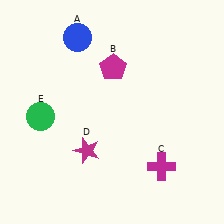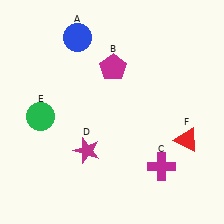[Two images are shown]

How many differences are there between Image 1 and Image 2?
There is 1 difference between the two images.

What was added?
A red triangle (F) was added in Image 2.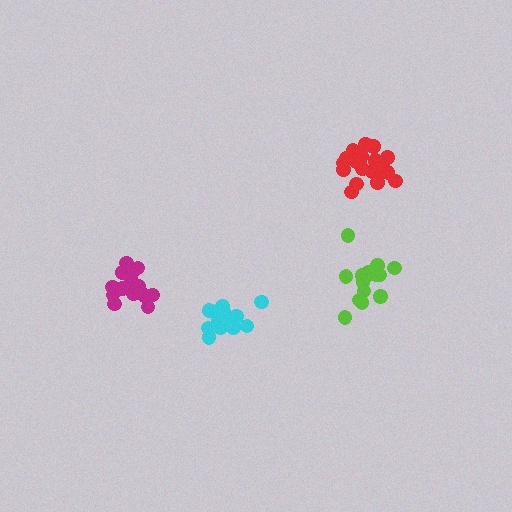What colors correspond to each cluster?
The clusters are colored: magenta, lime, cyan, red.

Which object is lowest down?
The cyan cluster is bottommost.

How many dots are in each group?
Group 1: 20 dots, Group 2: 15 dots, Group 3: 18 dots, Group 4: 21 dots (74 total).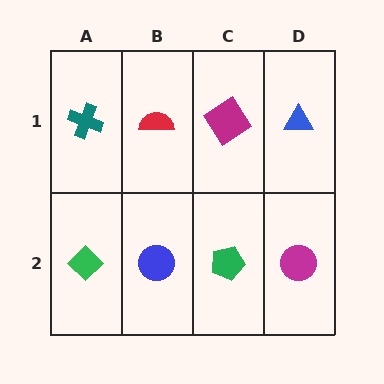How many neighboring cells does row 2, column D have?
2.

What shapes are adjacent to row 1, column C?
A green pentagon (row 2, column C), a red semicircle (row 1, column B), a blue triangle (row 1, column D).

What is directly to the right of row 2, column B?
A green pentagon.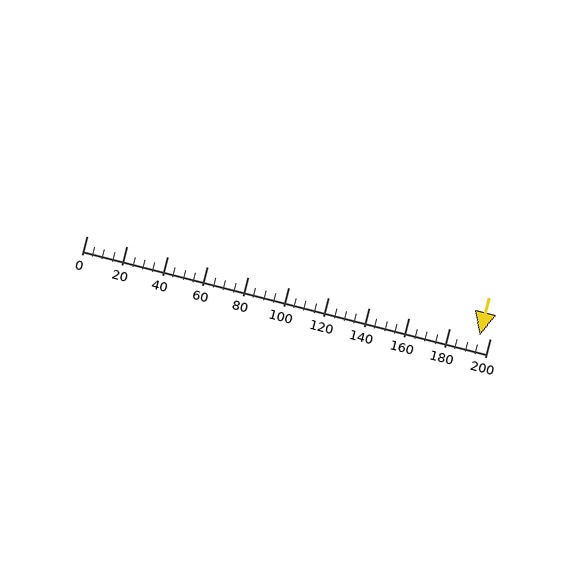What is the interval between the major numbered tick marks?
The major tick marks are spaced 20 units apart.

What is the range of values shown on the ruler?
The ruler shows values from 0 to 200.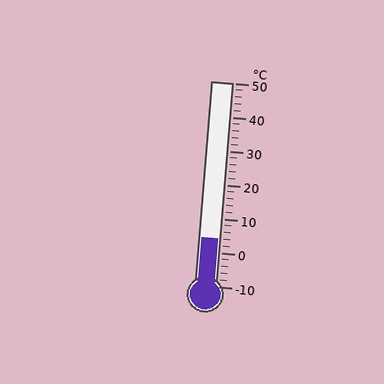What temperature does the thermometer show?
The thermometer shows approximately 4°C.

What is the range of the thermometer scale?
The thermometer scale ranges from -10°C to 50°C.